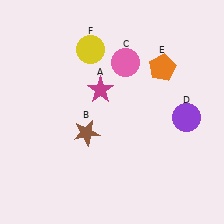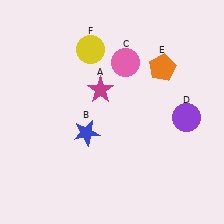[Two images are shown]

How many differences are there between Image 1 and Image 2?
There is 1 difference between the two images.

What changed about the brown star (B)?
In Image 1, B is brown. In Image 2, it changed to blue.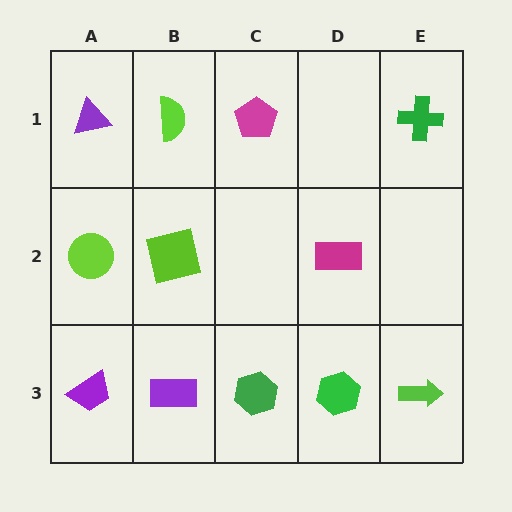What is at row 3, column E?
A lime arrow.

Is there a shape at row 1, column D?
No, that cell is empty.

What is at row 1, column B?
A lime semicircle.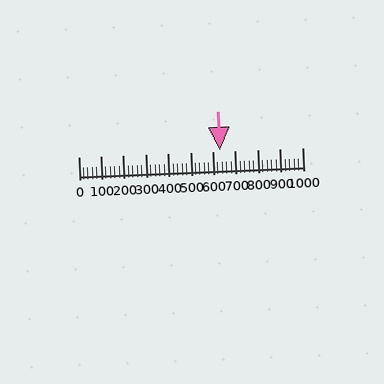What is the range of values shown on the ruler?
The ruler shows values from 0 to 1000.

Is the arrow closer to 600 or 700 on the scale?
The arrow is closer to 600.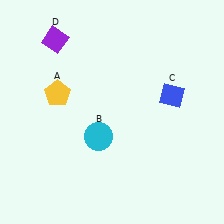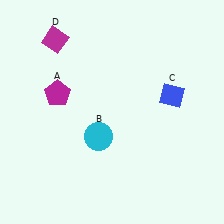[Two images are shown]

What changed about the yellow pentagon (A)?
In Image 1, A is yellow. In Image 2, it changed to magenta.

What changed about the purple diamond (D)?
In Image 1, D is purple. In Image 2, it changed to magenta.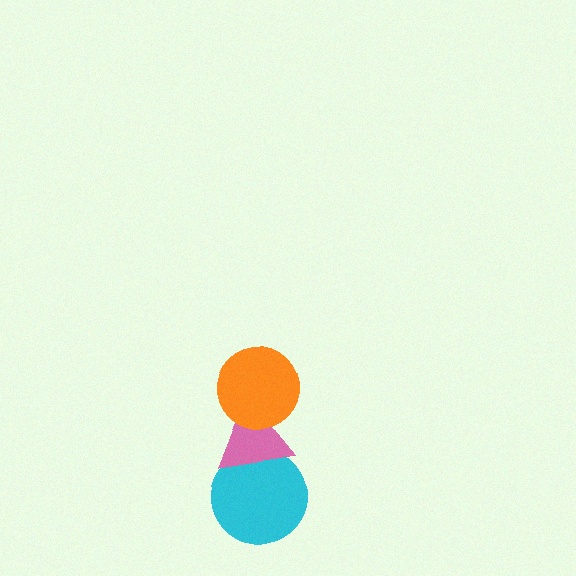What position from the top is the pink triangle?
The pink triangle is 2nd from the top.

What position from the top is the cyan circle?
The cyan circle is 3rd from the top.